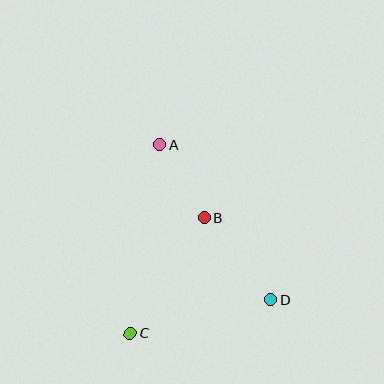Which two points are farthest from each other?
Points A and C are farthest from each other.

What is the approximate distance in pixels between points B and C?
The distance between B and C is approximately 137 pixels.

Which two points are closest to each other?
Points A and B are closest to each other.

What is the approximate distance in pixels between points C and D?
The distance between C and D is approximately 144 pixels.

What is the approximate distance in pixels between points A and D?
The distance between A and D is approximately 191 pixels.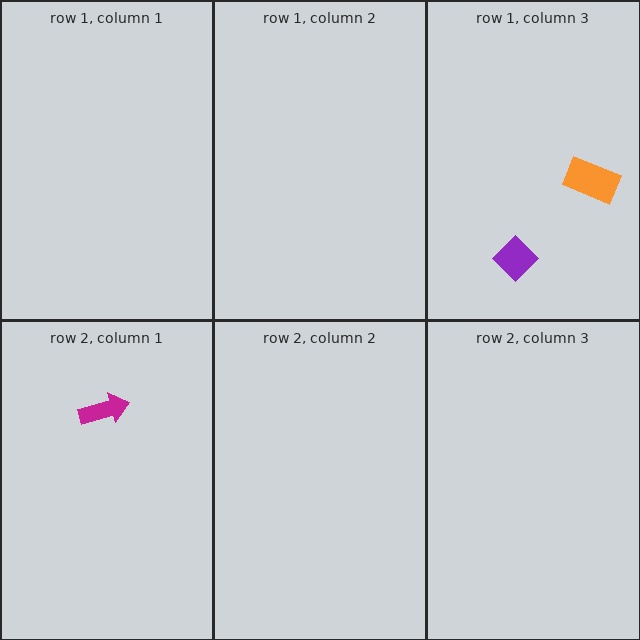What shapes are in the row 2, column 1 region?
The magenta arrow.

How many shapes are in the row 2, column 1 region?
1.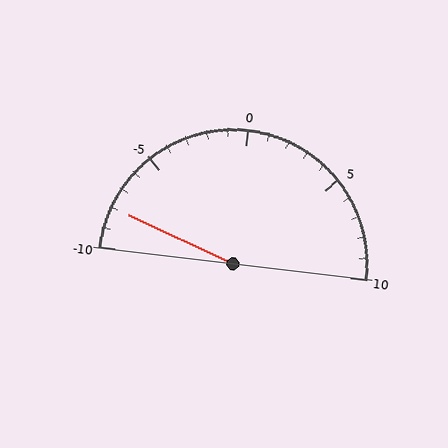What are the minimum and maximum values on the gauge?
The gauge ranges from -10 to 10.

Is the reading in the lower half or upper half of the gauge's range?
The reading is in the lower half of the range (-10 to 10).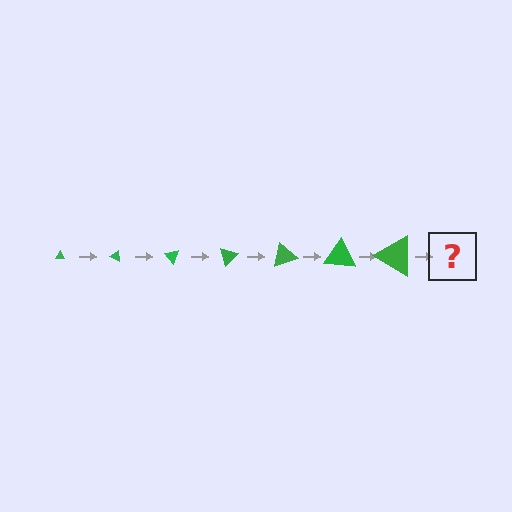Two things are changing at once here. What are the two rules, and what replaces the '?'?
The two rules are that the triangle grows larger each step and it rotates 25 degrees each step. The '?' should be a triangle, larger than the previous one and rotated 175 degrees from the start.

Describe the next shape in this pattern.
It should be a triangle, larger than the previous one and rotated 175 degrees from the start.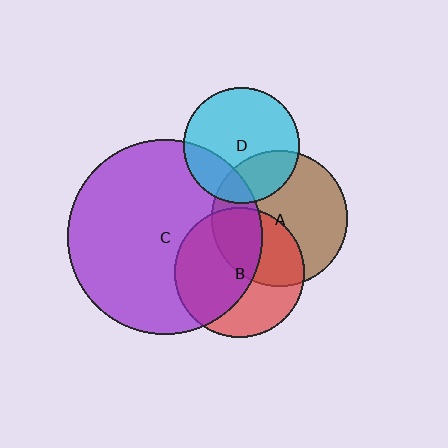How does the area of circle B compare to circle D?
Approximately 1.3 times.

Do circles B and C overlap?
Yes.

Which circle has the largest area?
Circle C (purple).